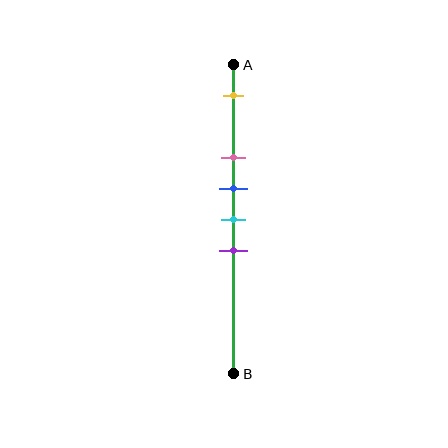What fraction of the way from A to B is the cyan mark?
The cyan mark is approximately 50% (0.5) of the way from A to B.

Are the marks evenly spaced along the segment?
No, the marks are not evenly spaced.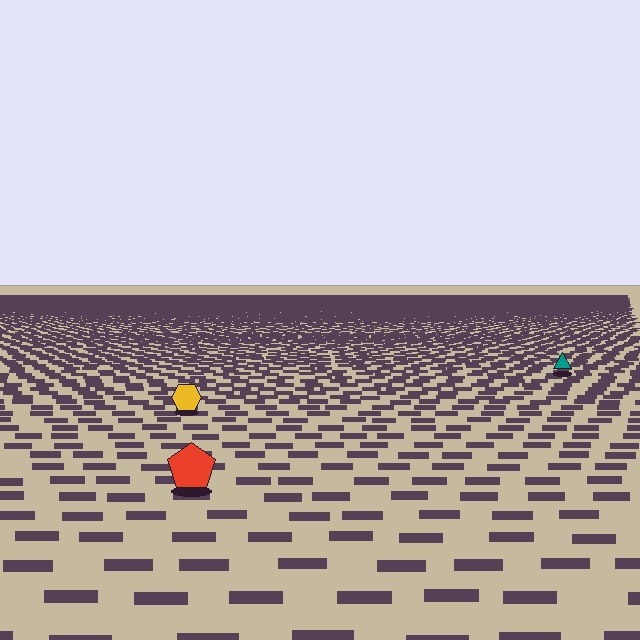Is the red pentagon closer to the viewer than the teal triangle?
Yes. The red pentagon is closer — you can tell from the texture gradient: the ground texture is coarser near it.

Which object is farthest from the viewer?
The teal triangle is farthest from the viewer. It appears smaller and the ground texture around it is denser.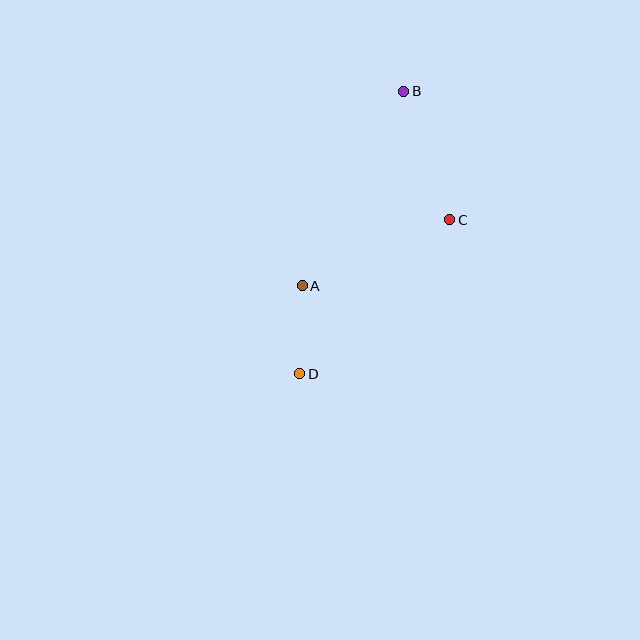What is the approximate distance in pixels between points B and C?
The distance between B and C is approximately 137 pixels.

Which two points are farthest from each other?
Points B and D are farthest from each other.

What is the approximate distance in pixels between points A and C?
The distance between A and C is approximately 161 pixels.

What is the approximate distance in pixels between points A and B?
The distance between A and B is approximately 219 pixels.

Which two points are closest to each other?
Points A and D are closest to each other.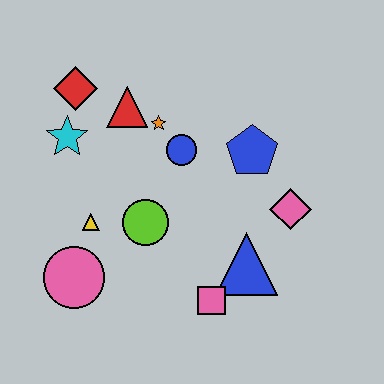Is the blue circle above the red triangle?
No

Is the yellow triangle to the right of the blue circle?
No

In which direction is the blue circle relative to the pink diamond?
The blue circle is to the left of the pink diamond.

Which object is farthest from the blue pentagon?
The pink circle is farthest from the blue pentagon.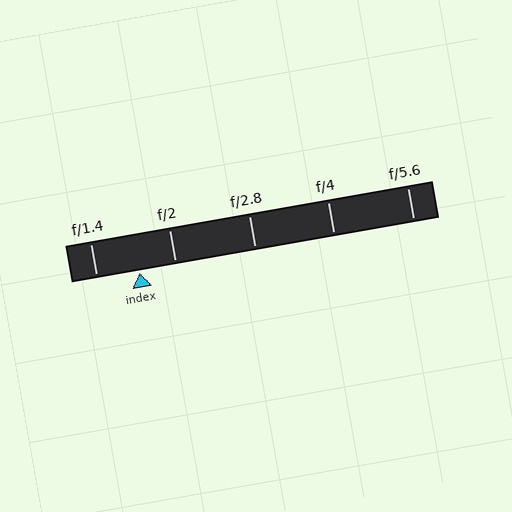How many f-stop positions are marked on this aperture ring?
There are 5 f-stop positions marked.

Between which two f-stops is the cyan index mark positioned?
The index mark is between f/1.4 and f/2.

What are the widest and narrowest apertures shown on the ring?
The widest aperture shown is f/1.4 and the narrowest is f/5.6.